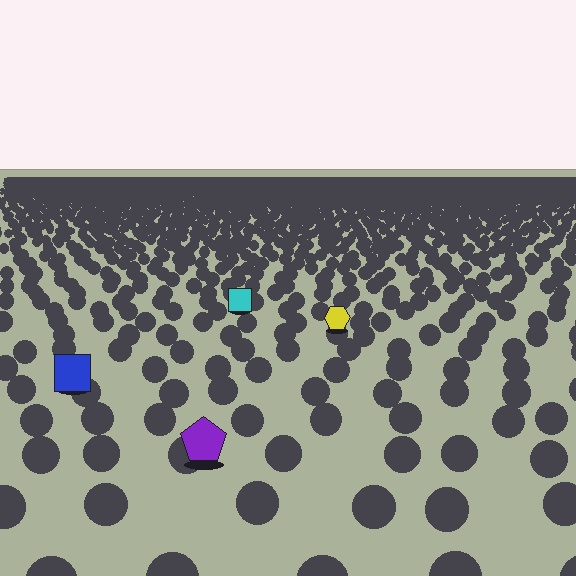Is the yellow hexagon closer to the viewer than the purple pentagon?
No. The purple pentagon is closer — you can tell from the texture gradient: the ground texture is coarser near it.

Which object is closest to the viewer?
The purple pentagon is closest. The texture marks near it are larger and more spread out.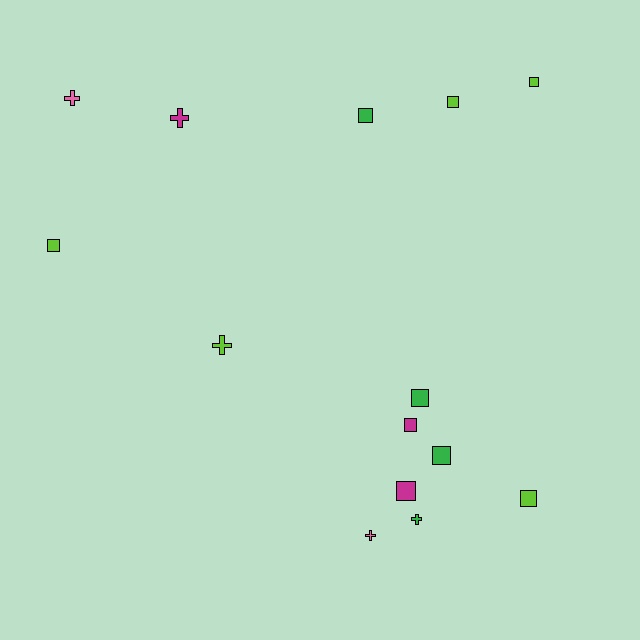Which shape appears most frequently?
Square, with 9 objects.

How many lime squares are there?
There are 4 lime squares.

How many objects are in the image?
There are 14 objects.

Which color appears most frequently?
Lime, with 5 objects.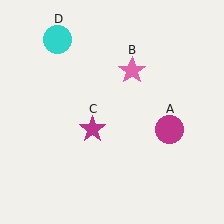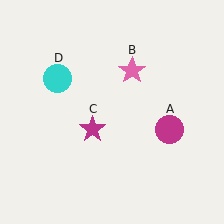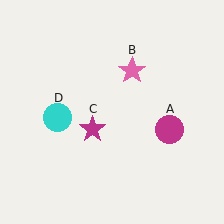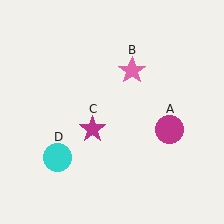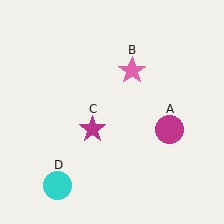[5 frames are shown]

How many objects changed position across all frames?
1 object changed position: cyan circle (object D).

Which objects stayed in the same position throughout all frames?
Magenta circle (object A) and pink star (object B) and magenta star (object C) remained stationary.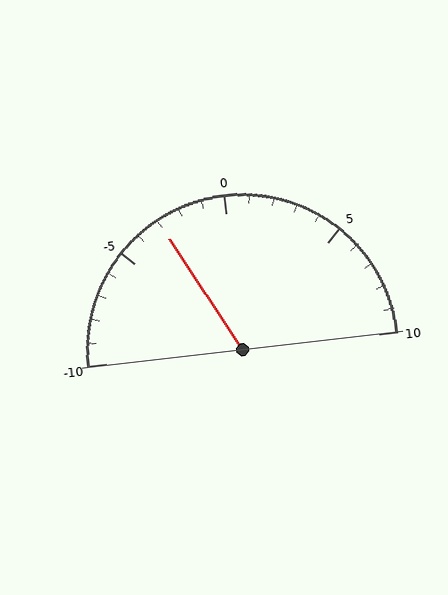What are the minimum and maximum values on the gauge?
The gauge ranges from -10 to 10.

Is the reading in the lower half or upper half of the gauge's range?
The reading is in the lower half of the range (-10 to 10).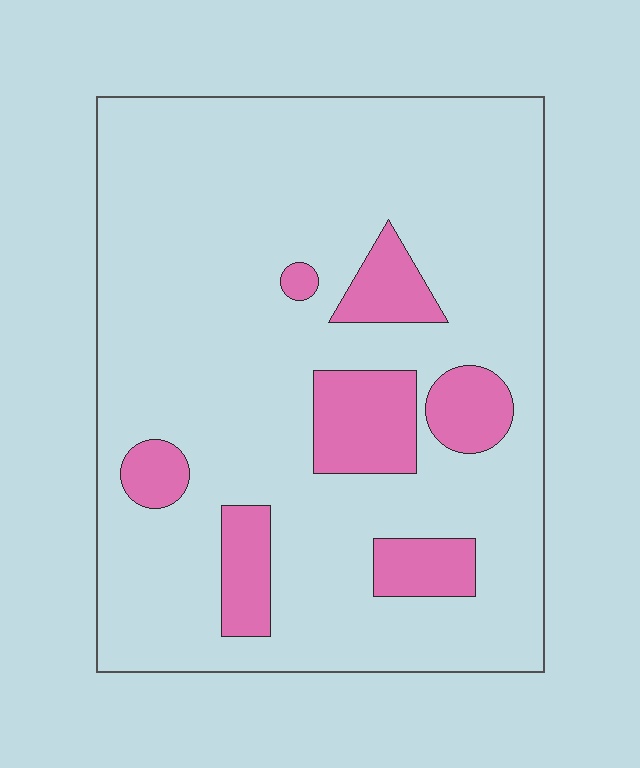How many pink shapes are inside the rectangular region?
7.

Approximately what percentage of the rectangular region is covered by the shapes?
Approximately 15%.